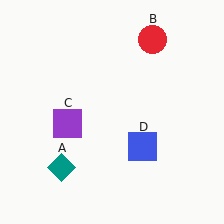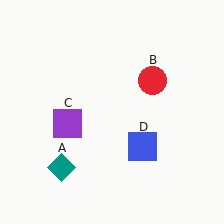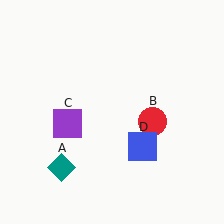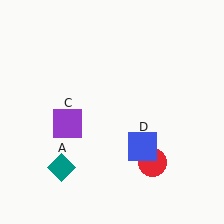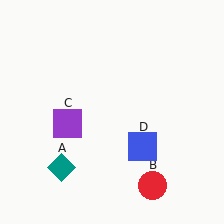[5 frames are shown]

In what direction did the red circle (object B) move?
The red circle (object B) moved down.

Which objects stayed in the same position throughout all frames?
Teal diamond (object A) and purple square (object C) and blue square (object D) remained stationary.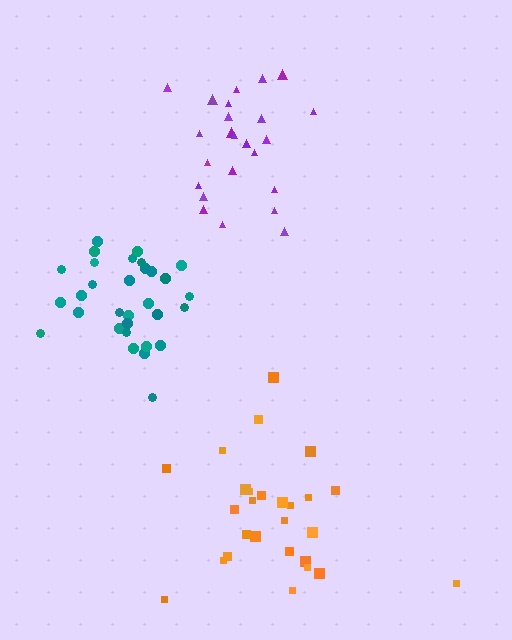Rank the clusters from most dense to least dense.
teal, purple, orange.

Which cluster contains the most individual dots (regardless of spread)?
Teal (31).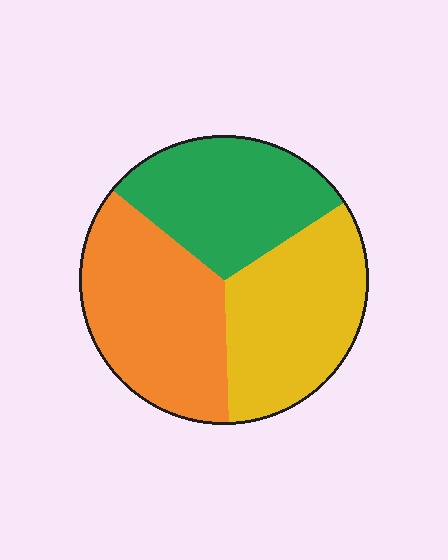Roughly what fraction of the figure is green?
Green covers roughly 30% of the figure.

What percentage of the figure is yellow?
Yellow covers about 35% of the figure.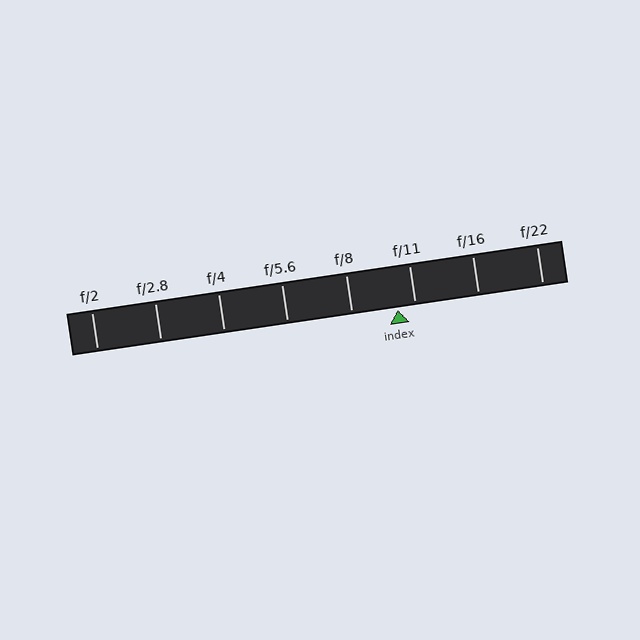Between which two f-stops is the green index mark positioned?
The index mark is between f/8 and f/11.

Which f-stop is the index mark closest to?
The index mark is closest to f/11.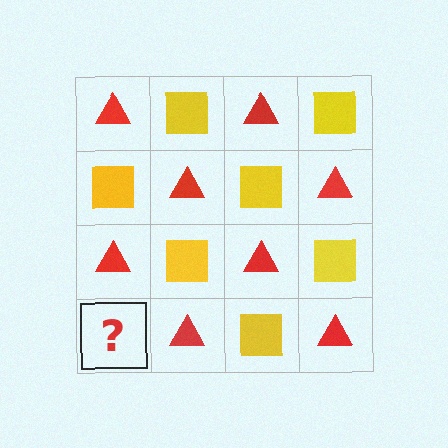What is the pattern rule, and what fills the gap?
The rule is that it alternates red triangle and yellow square in a checkerboard pattern. The gap should be filled with a yellow square.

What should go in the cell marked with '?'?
The missing cell should contain a yellow square.